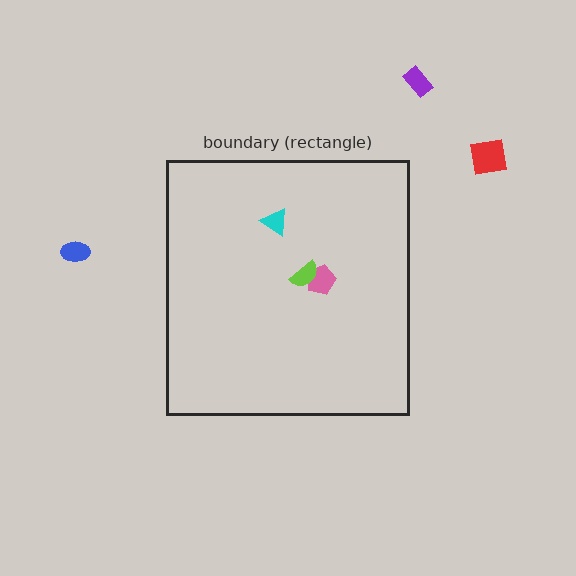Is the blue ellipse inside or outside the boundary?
Outside.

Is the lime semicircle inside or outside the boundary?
Inside.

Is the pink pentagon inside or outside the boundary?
Inside.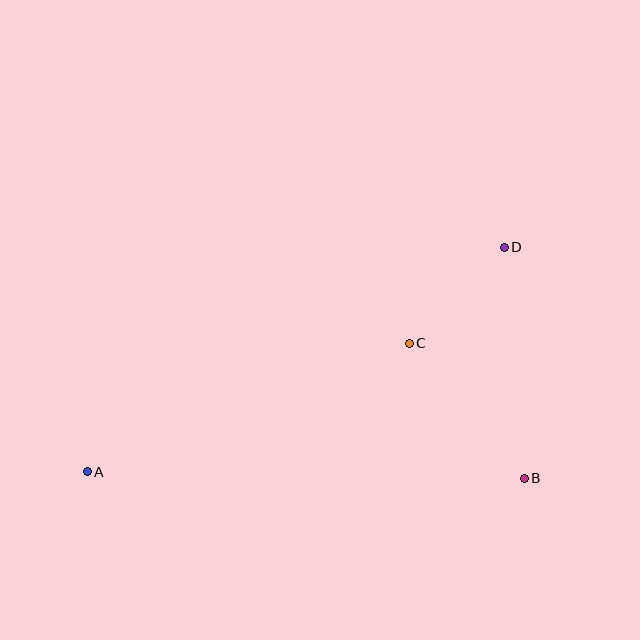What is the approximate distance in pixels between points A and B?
The distance between A and B is approximately 437 pixels.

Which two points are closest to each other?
Points C and D are closest to each other.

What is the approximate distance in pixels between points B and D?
The distance between B and D is approximately 232 pixels.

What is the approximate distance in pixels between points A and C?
The distance between A and C is approximately 347 pixels.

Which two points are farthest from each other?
Points A and D are farthest from each other.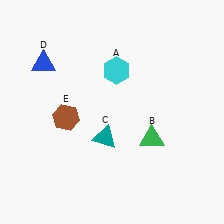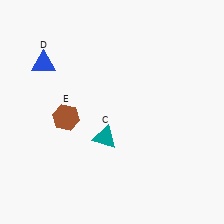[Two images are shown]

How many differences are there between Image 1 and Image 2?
There are 2 differences between the two images.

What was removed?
The green triangle (B), the cyan hexagon (A) were removed in Image 2.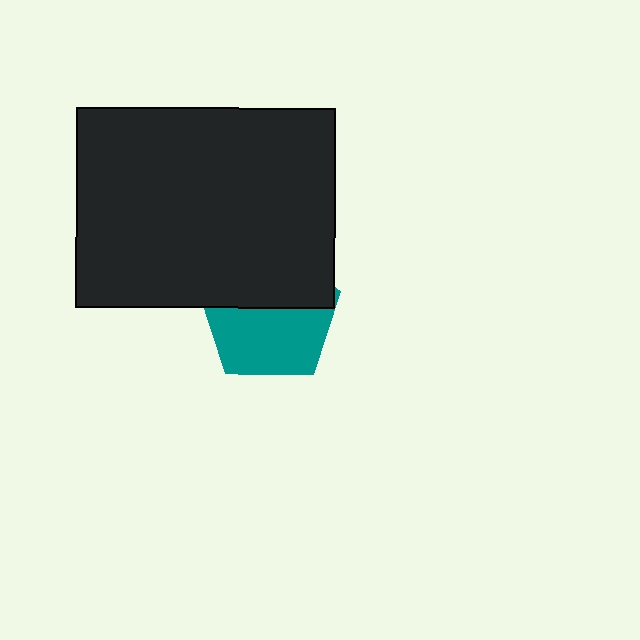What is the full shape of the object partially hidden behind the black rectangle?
The partially hidden object is a teal pentagon.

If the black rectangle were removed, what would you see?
You would see the complete teal pentagon.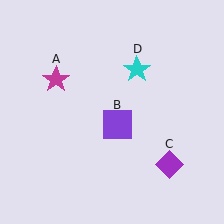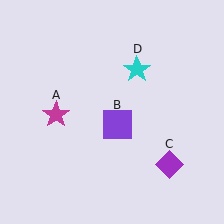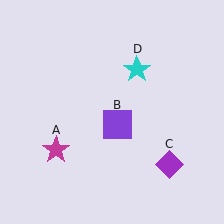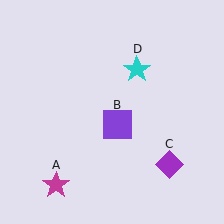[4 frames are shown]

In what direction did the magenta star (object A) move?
The magenta star (object A) moved down.